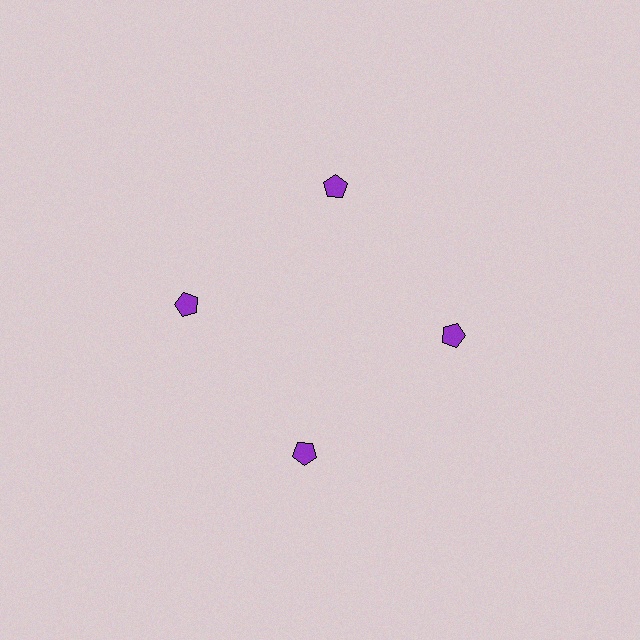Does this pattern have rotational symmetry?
Yes, this pattern has 4-fold rotational symmetry. It looks the same after rotating 90 degrees around the center.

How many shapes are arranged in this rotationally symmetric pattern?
There are 4 shapes, arranged in 4 groups of 1.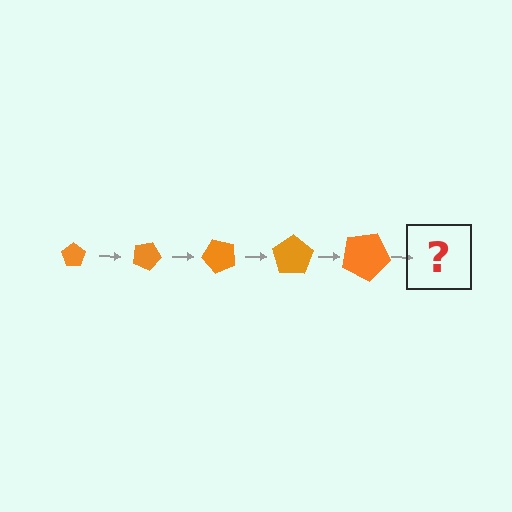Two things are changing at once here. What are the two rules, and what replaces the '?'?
The two rules are that the pentagon grows larger each step and it rotates 25 degrees each step. The '?' should be a pentagon, larger than the previous one and rotated 125 degrees from the start.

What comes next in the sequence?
The next element should be a pentagon, larger than the previous one and rotated 125 degrees from the start.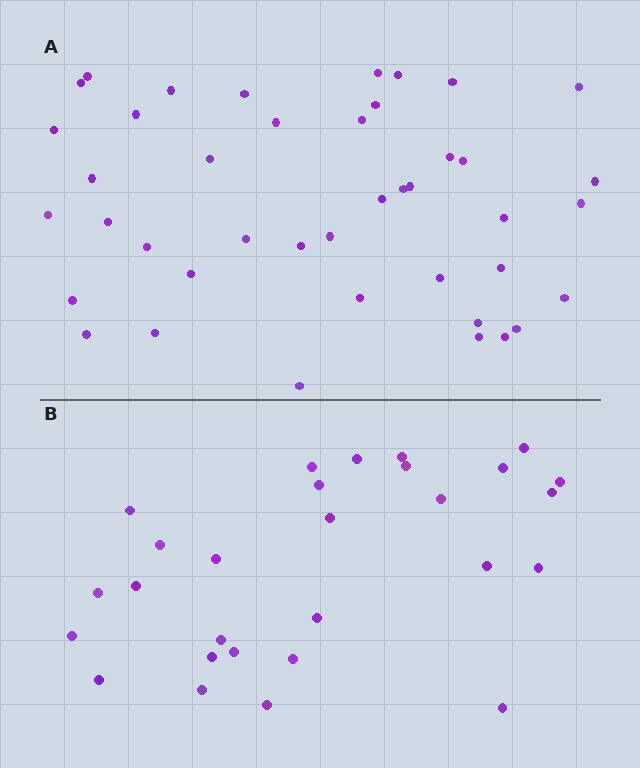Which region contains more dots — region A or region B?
Region A (the top region) has more dots.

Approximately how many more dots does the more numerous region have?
Region A has approximately 15 more dots than region B.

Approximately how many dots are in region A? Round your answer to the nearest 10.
About 40 dots. (The exact count is 42, which rounds to 40.)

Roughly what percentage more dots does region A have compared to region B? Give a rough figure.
About 50% more.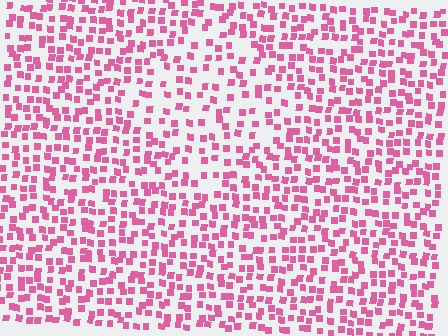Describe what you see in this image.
The image contains small pink elements arranged at two different densities. A diamond-shaped region is visible where the elements are less densely packed than the surrounding area.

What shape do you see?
I see a diamond.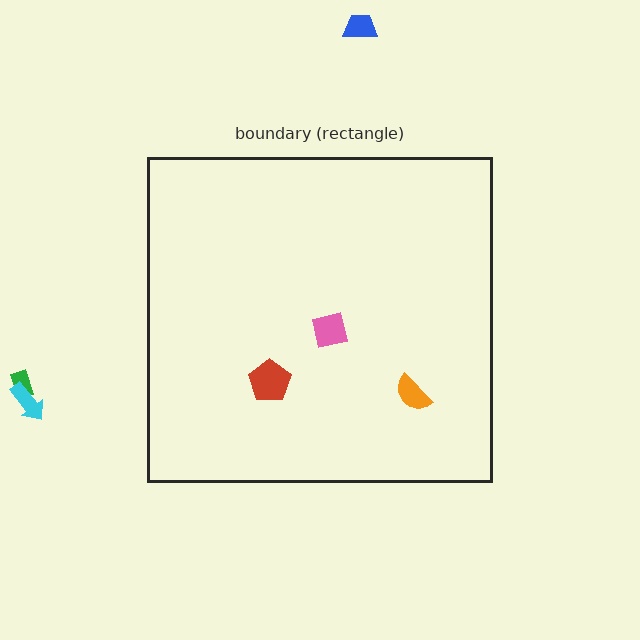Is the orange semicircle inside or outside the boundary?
Inside.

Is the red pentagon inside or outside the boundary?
Inside.